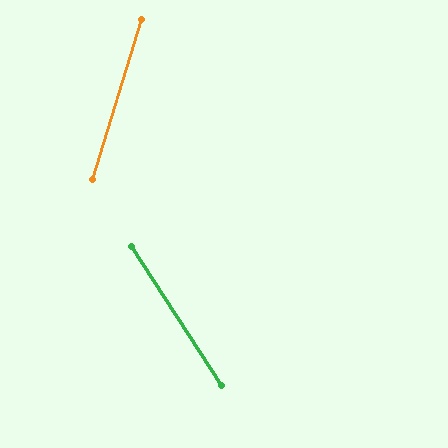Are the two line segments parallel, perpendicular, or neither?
Neither parallel nor perpendicular — they differ by about 50°.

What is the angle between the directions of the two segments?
Approximately 50 degrees.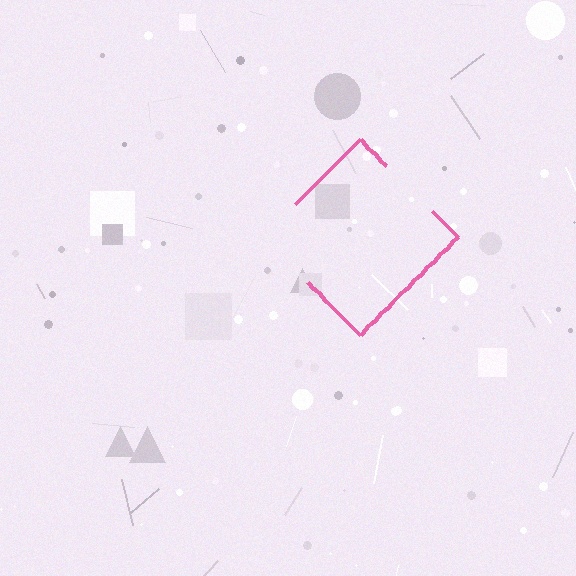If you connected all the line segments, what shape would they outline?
They would outline a diamond.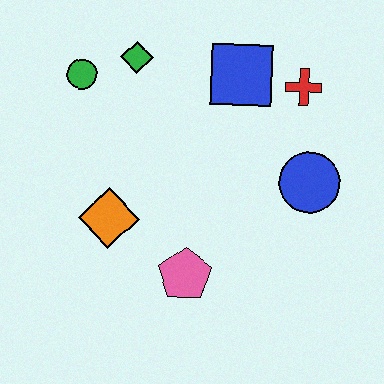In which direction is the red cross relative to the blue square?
The red cross is to the right of the blue square.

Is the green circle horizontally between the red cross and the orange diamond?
No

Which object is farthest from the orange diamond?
The red cross is farthest from the orange diamond.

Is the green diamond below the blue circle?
No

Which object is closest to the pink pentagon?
The orange diamond is closest to the pink pentagon.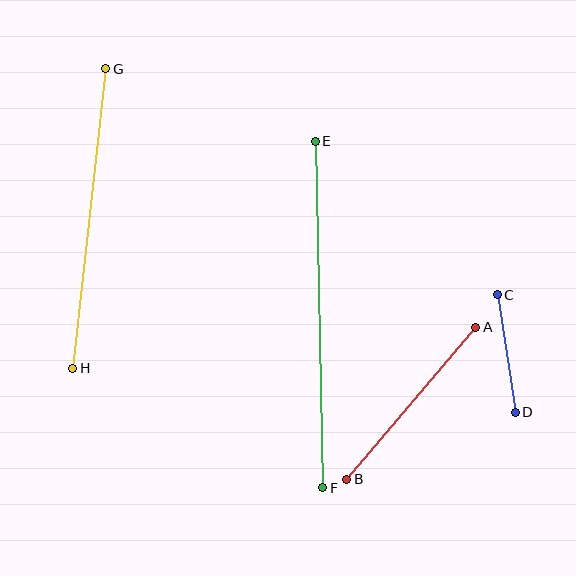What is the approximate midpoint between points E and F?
The midpoint is at approximately (319, 315) pixels.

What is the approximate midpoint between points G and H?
The midpoint is at approximately (89, 219) pixels.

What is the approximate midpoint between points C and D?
The midpoint is at approximately (506, 353) pixels.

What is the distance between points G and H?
The distance is approximately 301 pixels.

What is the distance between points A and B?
The distance is approximately 200 pixels.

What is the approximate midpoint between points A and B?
The midpoint is at approximately (411, 403) pixels.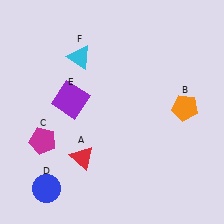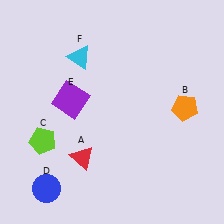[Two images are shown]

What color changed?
The pentagon (C) changed from magenta in Image 1 to lime in Image 2.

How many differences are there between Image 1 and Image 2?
There is 1 difference between the two images.